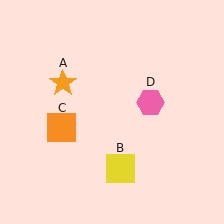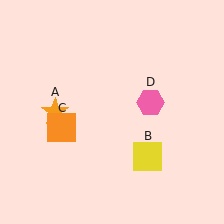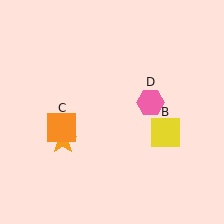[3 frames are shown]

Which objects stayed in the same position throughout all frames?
Orange square (object C) and pink hexagon (object D) remained stationary.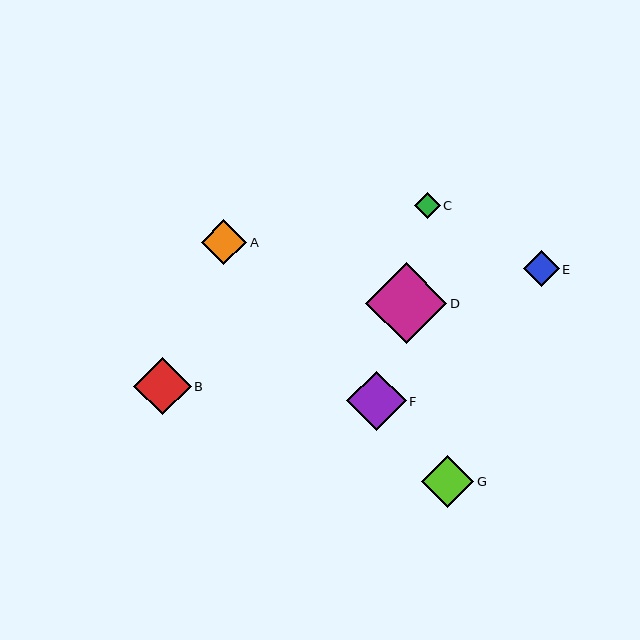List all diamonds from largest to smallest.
From largest to smallest: D, F, B, G, A, E, C.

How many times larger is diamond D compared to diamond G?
Diamond D is approximately 1.6 times the size of diamond G.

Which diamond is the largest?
Diamond D is the largest with a size of approximately 81 pixels.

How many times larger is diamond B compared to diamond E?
Diamond B is approximately 1.6 times the size of diamond E.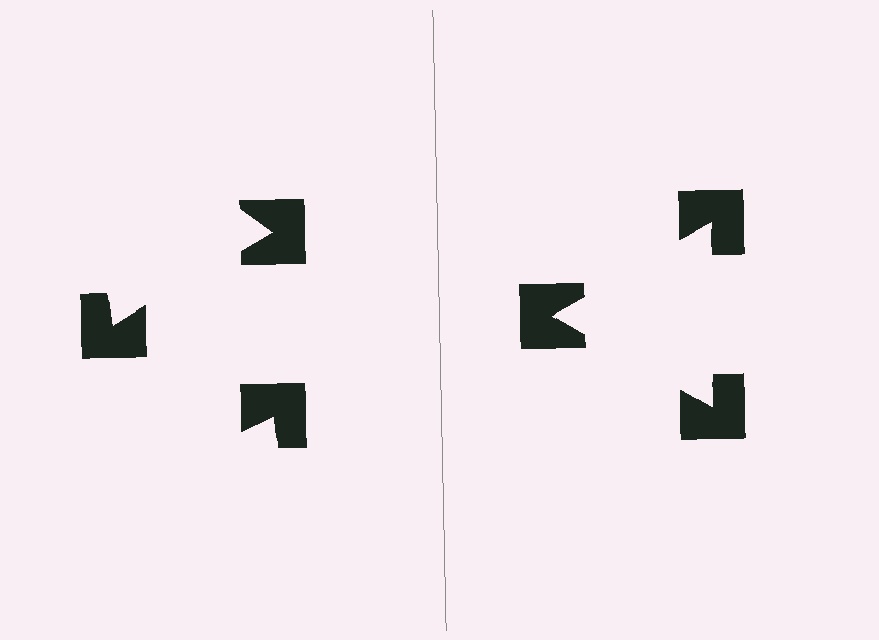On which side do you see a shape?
An illusory triangle appears on the right side. On the left side the wedge cuts are rotated, so no coherent shape forms.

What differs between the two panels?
The notched squares are positioned identically on both sides; only the wedge orientations differ. On the right they align to a triangle; on the left they are misaligned.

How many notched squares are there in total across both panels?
6 — 3 on each side.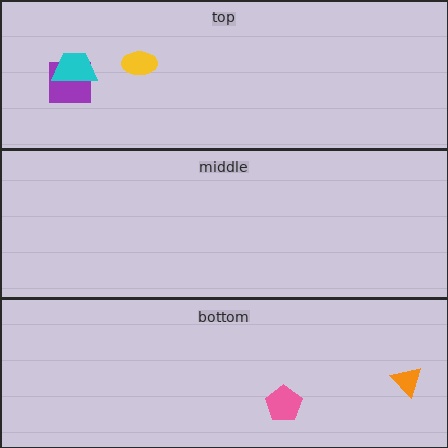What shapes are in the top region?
The purple square, the yellow ellipse, the cyan trapezoid.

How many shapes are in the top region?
3.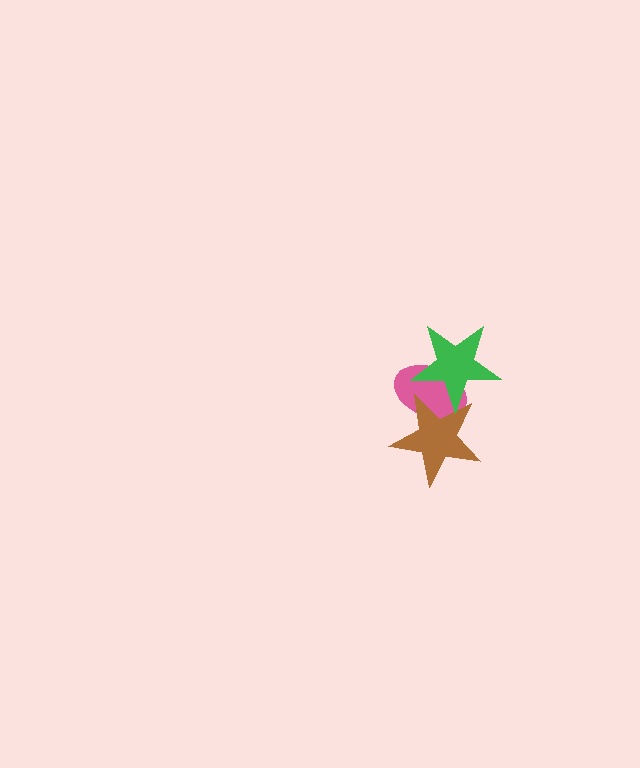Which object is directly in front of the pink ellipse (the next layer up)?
The brown star is directly in front of the pink ellipse.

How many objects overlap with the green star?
2 objects overlap with the green star.